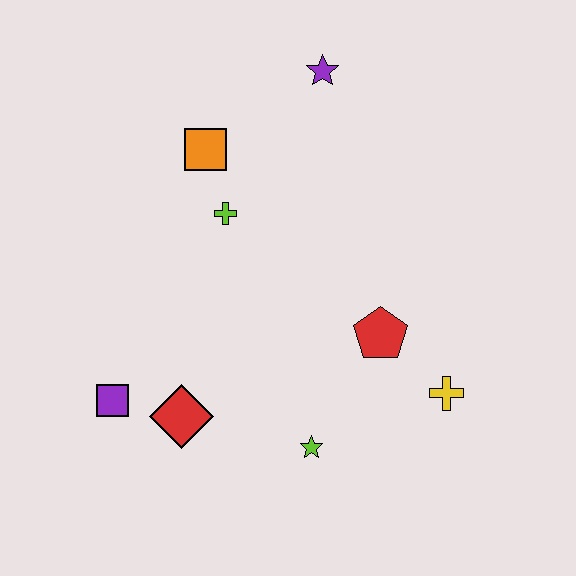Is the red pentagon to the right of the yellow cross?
No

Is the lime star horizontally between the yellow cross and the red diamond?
Yes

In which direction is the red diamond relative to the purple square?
The red diamond is to the right of the purple square.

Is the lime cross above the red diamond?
Yes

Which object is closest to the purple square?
The red diamond is closest to the purple square.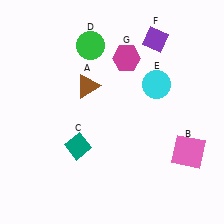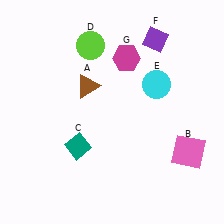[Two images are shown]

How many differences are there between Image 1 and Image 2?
There is 1 difference between the two images.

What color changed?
The circle (D) changed from green in Image 1 to lime in Image 2.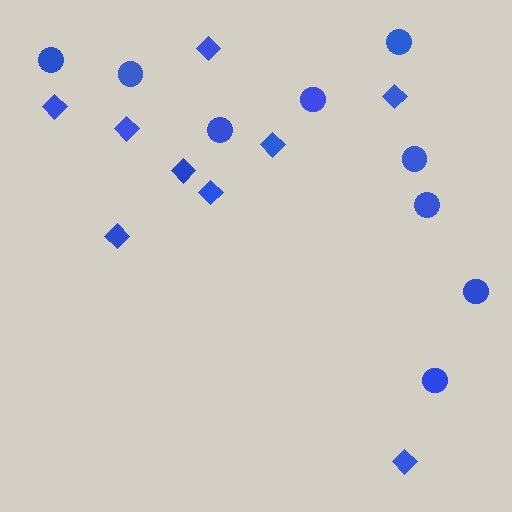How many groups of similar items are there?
There are 2 groups: one group of circles (9) and one group of diamonds (9).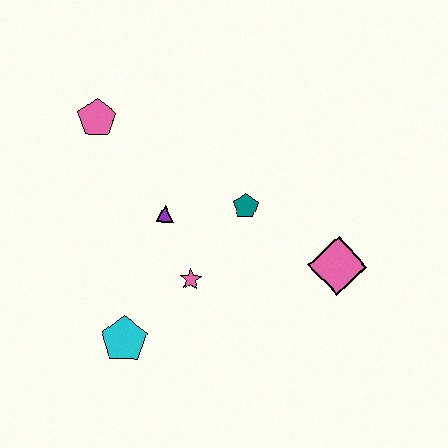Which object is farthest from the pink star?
The pink pentagon is farthest from the pink star.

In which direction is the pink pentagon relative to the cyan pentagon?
The pink pentagon is above the cyan pentagon.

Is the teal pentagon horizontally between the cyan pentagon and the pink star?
No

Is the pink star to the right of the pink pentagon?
Yes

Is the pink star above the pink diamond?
No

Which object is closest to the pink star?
The purple triangle is closest to the pink star.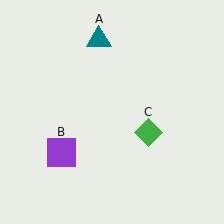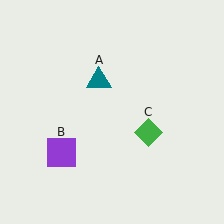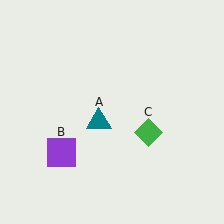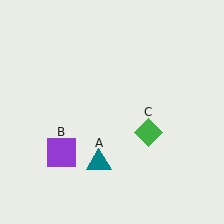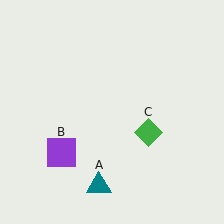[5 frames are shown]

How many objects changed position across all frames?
1 object changed position: teal triangle (object A).